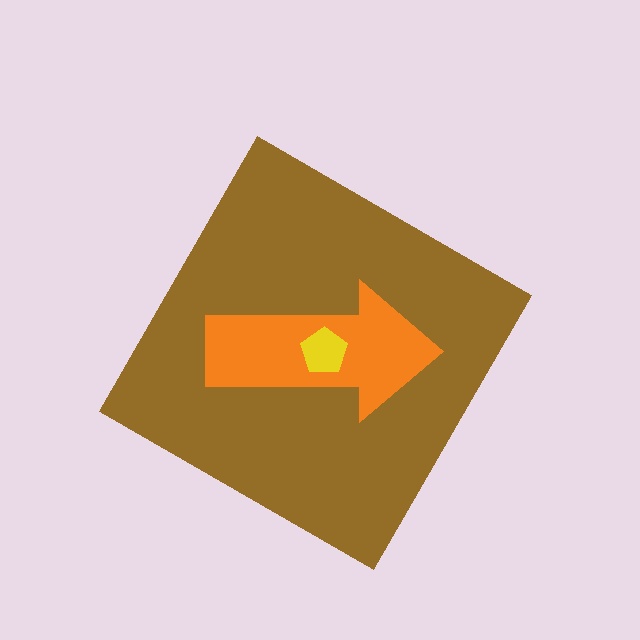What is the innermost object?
The yellow pentagon.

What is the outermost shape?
The brown diamond.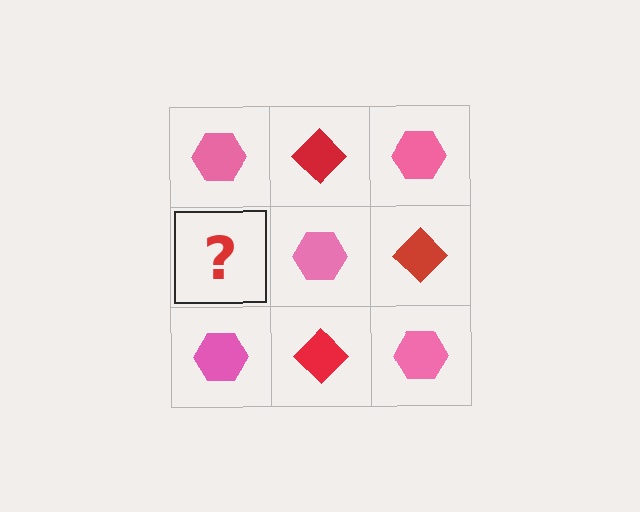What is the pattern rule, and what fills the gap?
The rule is that it alternates pink hexagon and red diamond in a checkerboard pattern. The gap should be filled with a red diamond.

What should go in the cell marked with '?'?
The missing cell should contain a red diamond.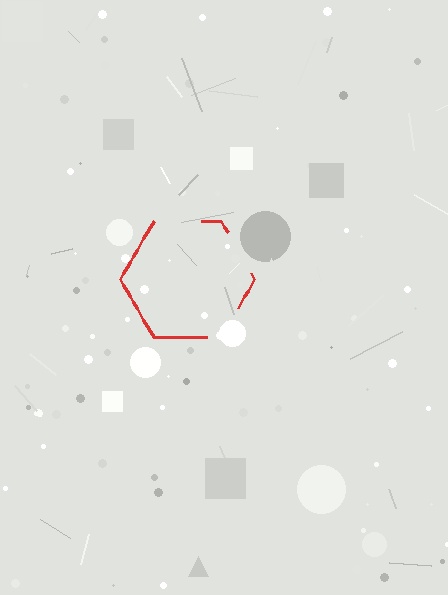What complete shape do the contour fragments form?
The contour fragments form a hexagon.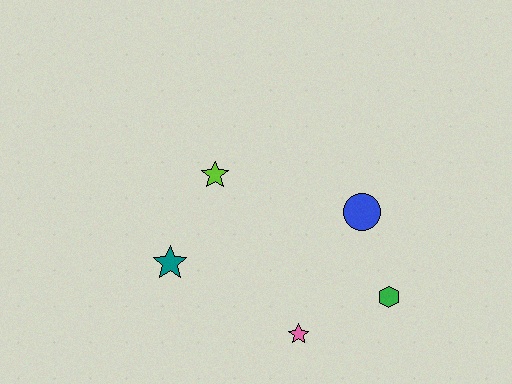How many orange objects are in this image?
There are no orange objects.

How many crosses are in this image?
There are no crosses.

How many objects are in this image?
There are 5 objects.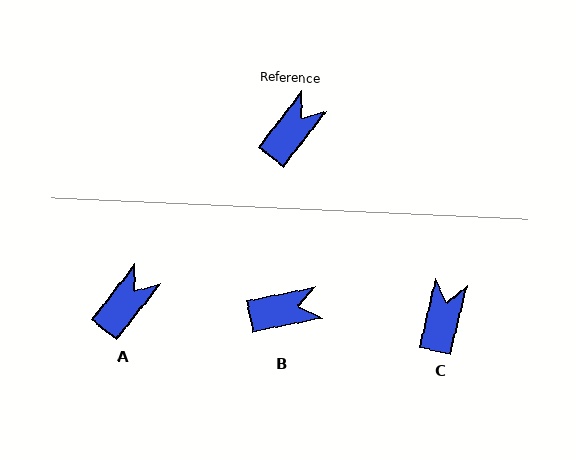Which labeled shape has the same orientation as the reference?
A.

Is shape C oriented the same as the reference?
No, it is off by about 25 degrees.